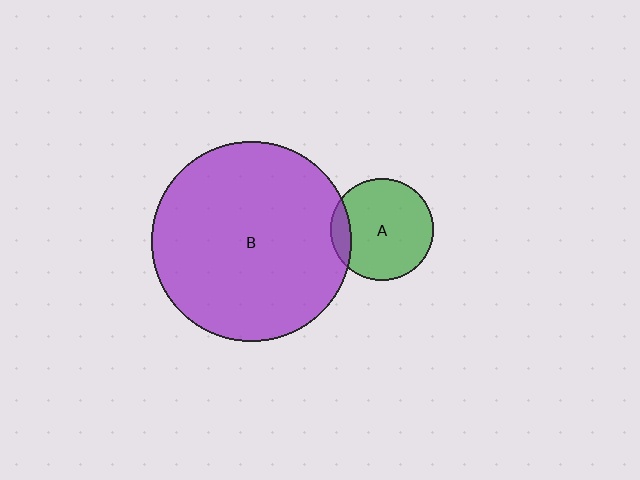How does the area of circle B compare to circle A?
Approximately 3.8 times.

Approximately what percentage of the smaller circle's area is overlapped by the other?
Approximately 10%.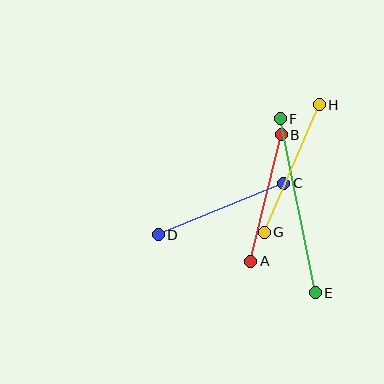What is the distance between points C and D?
The distance is approximately 135 pixels.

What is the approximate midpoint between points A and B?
The midpoint is at approximately (266, 198) pixels.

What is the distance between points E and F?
The distance is approximately 178 pixels.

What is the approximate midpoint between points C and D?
The midpoint is at approximately (221, 209) pixels.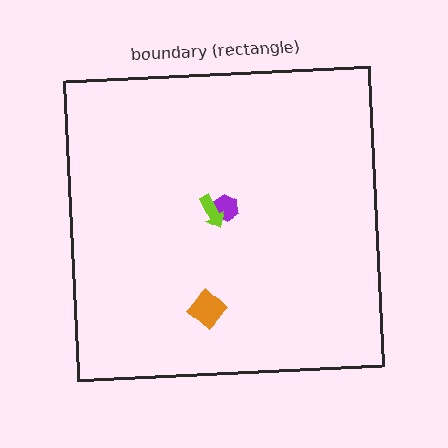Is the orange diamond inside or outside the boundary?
Inside.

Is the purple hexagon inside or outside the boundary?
Inside.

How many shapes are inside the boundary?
3 inside, 0 outside.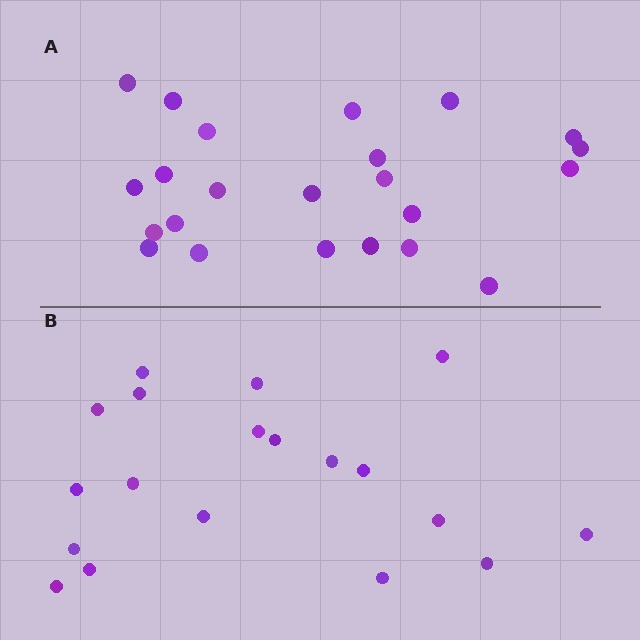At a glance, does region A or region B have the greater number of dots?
Region A (the top region) has more dots.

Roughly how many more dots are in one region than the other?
Region A has about 4 more dots than region B.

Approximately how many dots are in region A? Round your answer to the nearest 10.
About 20 dots. (The exact count is 23, which rounds to 20.)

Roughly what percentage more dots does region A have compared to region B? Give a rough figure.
About 20% more.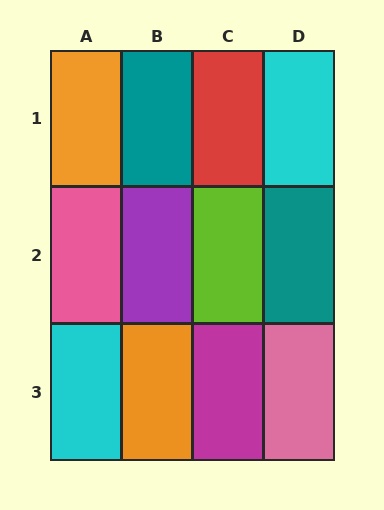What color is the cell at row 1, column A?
Orange.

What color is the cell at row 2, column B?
Purple.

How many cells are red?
1 cell is red.